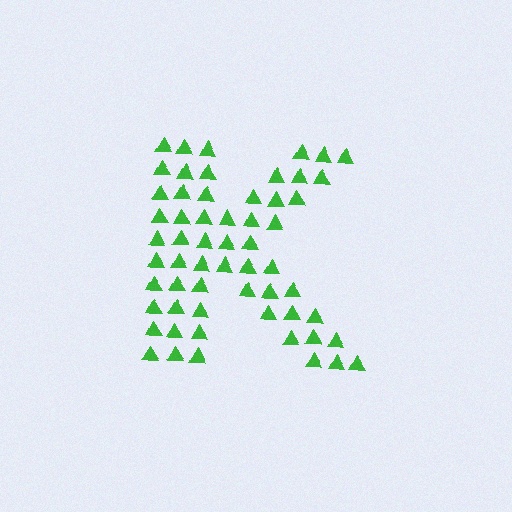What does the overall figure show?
The overall figure shows the letter K.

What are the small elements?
The small elements are triangles.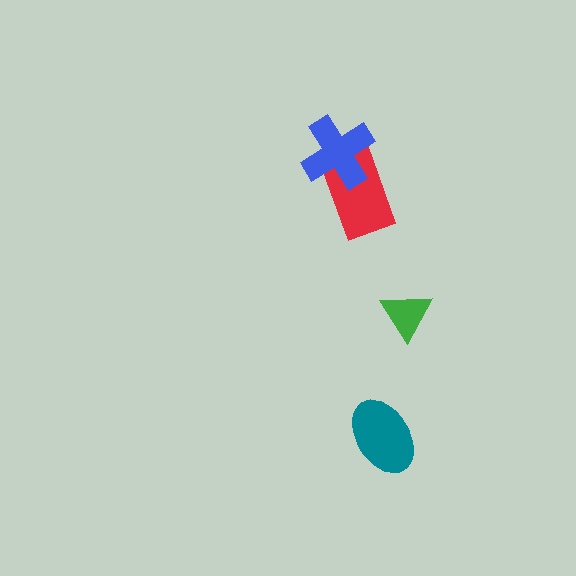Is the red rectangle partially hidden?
Yes, it is partially covered by another shape.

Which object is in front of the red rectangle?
The blue cross is in front of the red rectangle.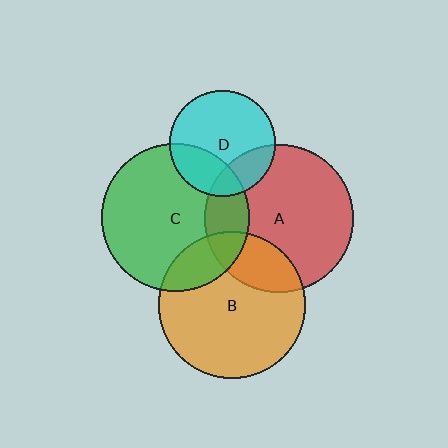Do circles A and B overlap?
Yes.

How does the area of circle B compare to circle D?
Approximately 1.9 times.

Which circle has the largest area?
Circle A (red).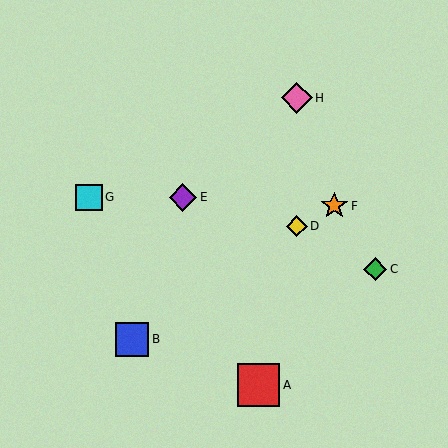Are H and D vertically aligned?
Yes, both are at x≈297.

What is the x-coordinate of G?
Object G is at x≈89.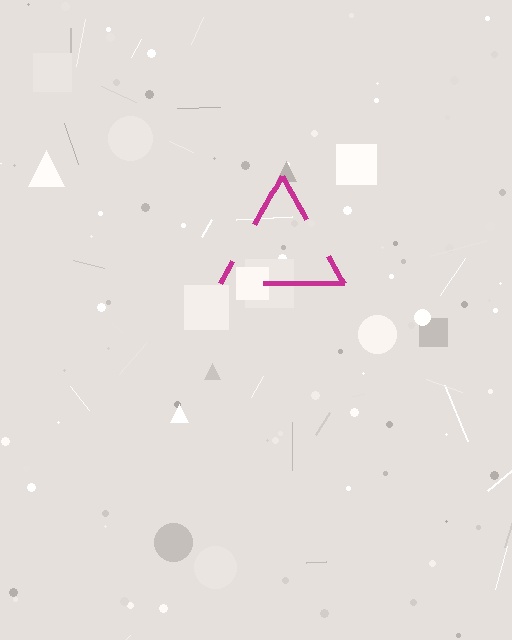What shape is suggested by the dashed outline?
The dashed outline suggests a triangle.